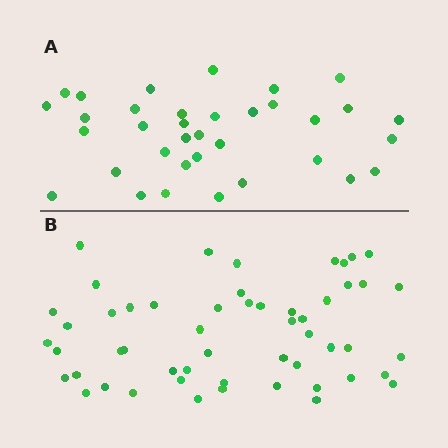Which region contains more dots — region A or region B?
Region B (the bottom region) has more dots.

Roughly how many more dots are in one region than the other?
Region B has approximately 20 more dots than region A.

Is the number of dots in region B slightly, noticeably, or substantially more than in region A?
Region B has substantially more. The ratio is roughly 1.5 to 1.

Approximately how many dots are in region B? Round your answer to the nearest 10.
About 50 dots. (The exact count is 53, which rounds to 50.)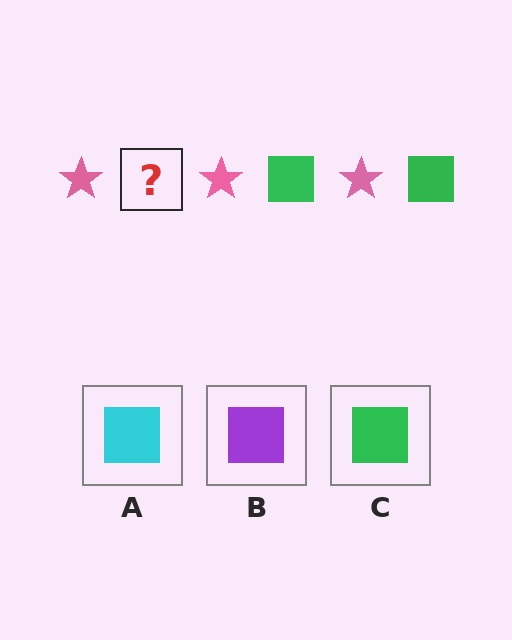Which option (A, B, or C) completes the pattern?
C.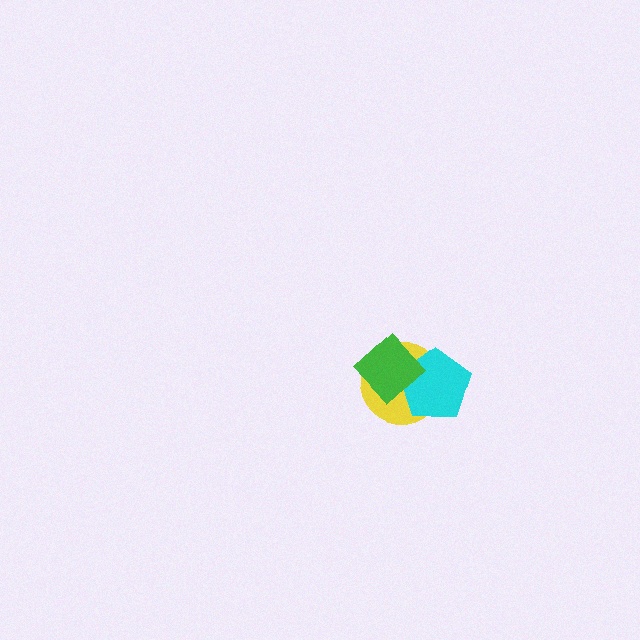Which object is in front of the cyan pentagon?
The green diamond is in front of the cyan pentagon.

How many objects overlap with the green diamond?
2 objects overlap with the green diamond.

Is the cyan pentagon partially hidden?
Yes, it is partially covered by another shape.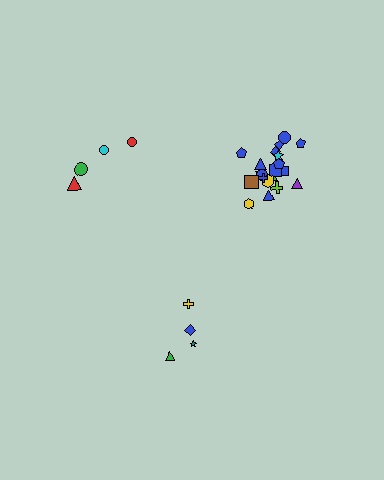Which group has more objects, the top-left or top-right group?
The top-right group.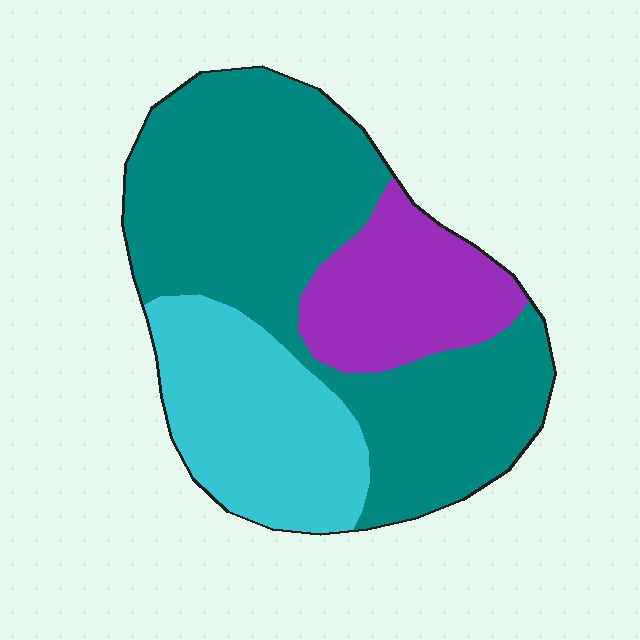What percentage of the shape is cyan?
Cyan covers around 25% of the shape.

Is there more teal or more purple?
Teal.